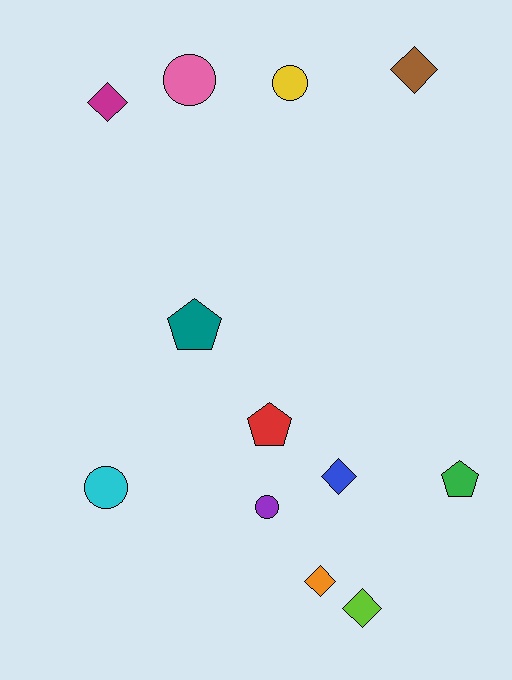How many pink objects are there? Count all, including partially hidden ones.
There is 1 pink object.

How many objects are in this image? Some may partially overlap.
There are 12 objects.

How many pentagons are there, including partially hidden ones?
There are 3 pentagons.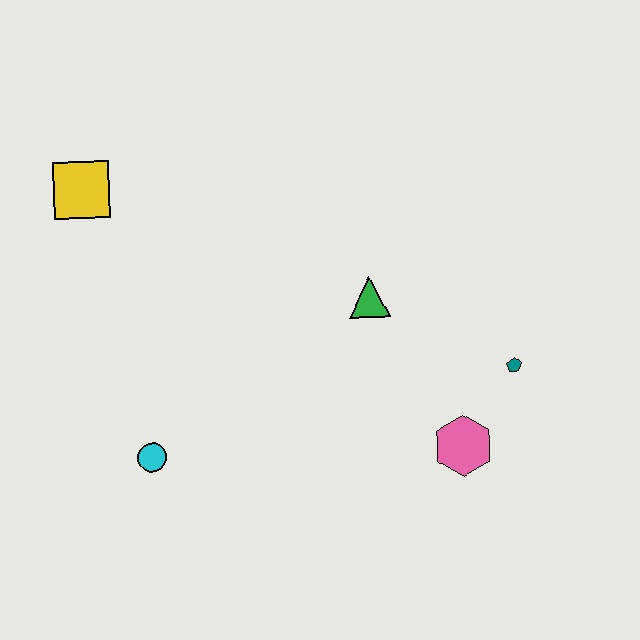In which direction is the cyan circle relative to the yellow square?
The cyan circle is below the yellow square.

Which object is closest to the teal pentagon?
The pink hexagon is closest to the teal pentagon.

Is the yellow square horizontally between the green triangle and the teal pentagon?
No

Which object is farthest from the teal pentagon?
The yellow square is farthest from the teal pentagon.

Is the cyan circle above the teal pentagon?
No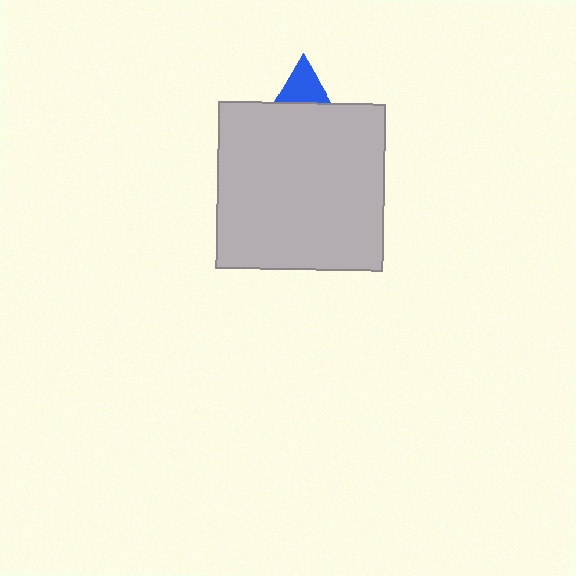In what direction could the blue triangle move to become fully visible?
The blue triangle could move up. That would shift it out from behind the light gray square entirely.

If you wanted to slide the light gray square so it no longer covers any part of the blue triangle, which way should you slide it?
Slide it down — that is the most direct way to separate the two shapes.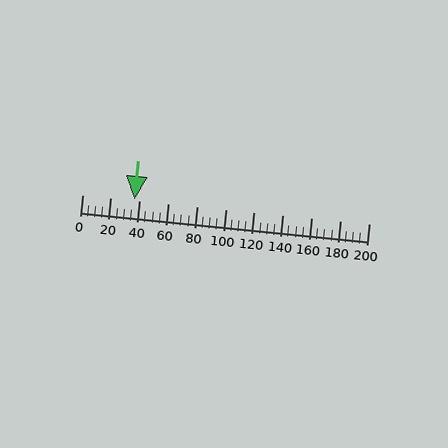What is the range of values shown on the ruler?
The ruler shows values from 0 to 200.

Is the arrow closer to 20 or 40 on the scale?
The arrow is closer to 40.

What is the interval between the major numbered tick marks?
The major tick marks are spaced 20 units apart.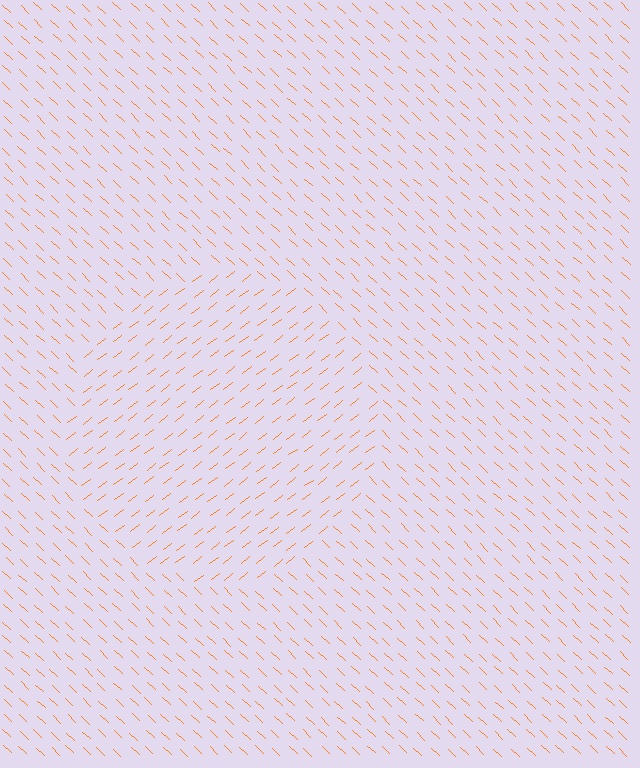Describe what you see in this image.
The image is filled with small orange line segments. A circle region in the image has lines oriented differently from the surrounding lines, creating a visible texture boundary.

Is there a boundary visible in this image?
Yes, there is a texture boundary formed by a change in line orientation.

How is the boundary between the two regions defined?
The boundary is defined purely by a change in line orientation (approximately 81 degrees difference). All lines are the same color and thickness.